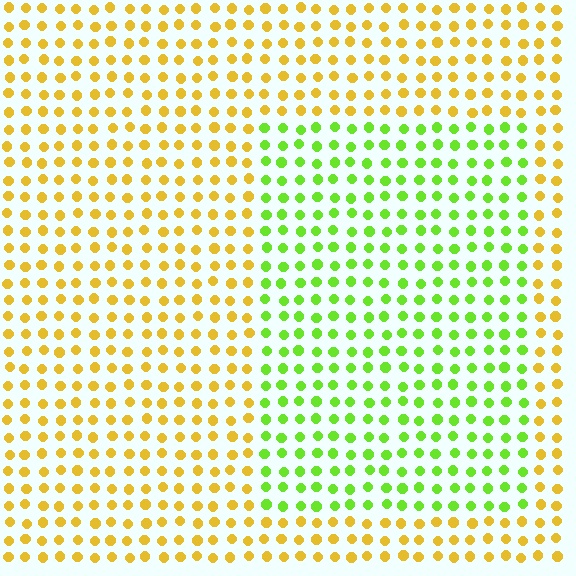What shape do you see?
I see a rectangle.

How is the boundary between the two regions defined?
The boundary is defined purely by a slight shift in hue (about 54 degrees). Spacing, size, and orientation are identical on both sides.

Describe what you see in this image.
The image is filled with small yellow elements in a uniform arrangement. A rectangle-shaped region is visible where the elements are tinted to a slightly different hue, forming a subtle color boundary.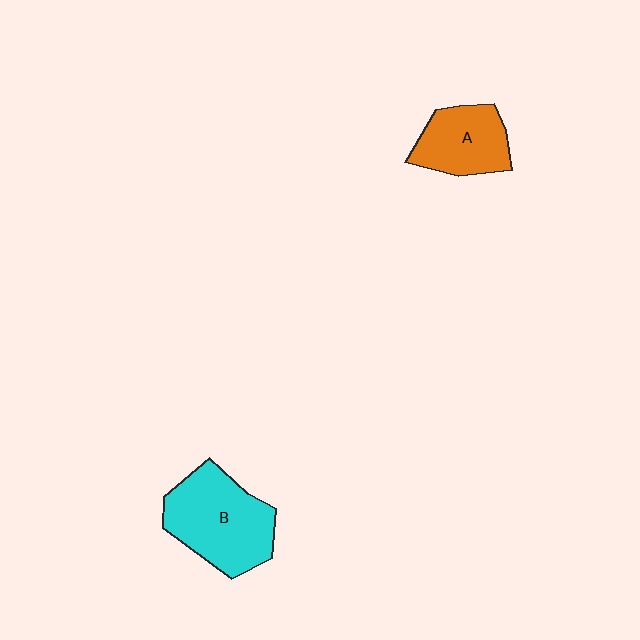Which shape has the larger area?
Shape B (cyan).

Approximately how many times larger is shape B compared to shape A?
Approximately 1.5 times.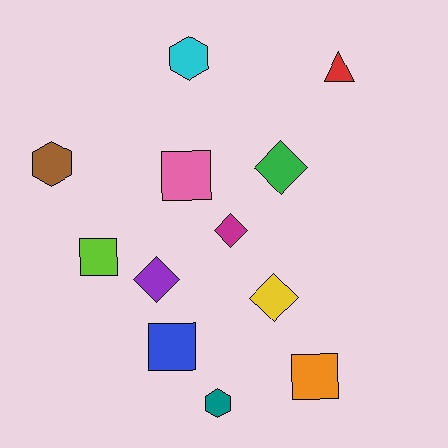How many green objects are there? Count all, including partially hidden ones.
There is 1 green object.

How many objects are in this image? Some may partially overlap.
There are 12 objects.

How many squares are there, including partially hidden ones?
There are 4 squares.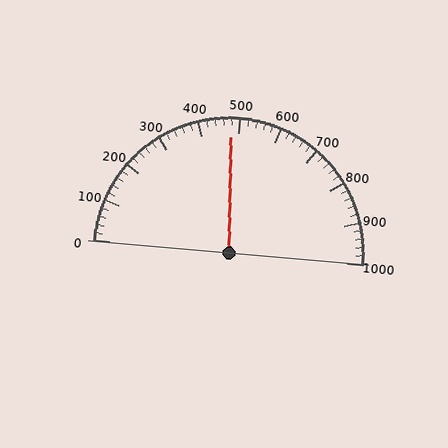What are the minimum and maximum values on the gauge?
The gauge ranges from 0 to 1000.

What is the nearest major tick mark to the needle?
The nearest major tick mark is 500.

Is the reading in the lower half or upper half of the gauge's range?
The reading is in the lower half of the range (0 to 1000).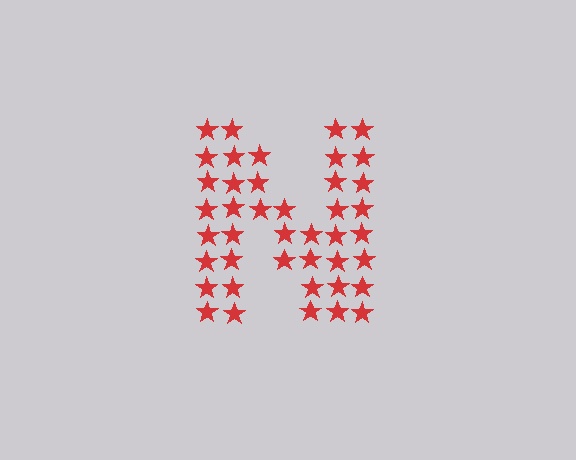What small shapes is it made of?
It is made of small stars.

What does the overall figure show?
The overall figure shows the letter N.